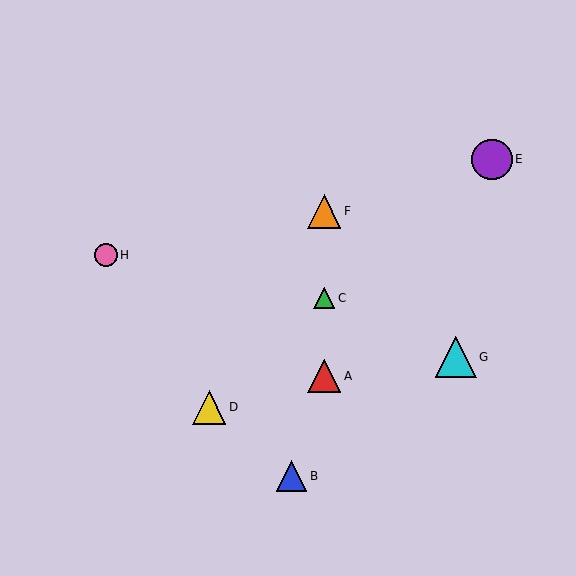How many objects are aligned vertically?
3 objects (A, C, F) are aligned vertically.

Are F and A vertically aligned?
Yes, both are at x≈324.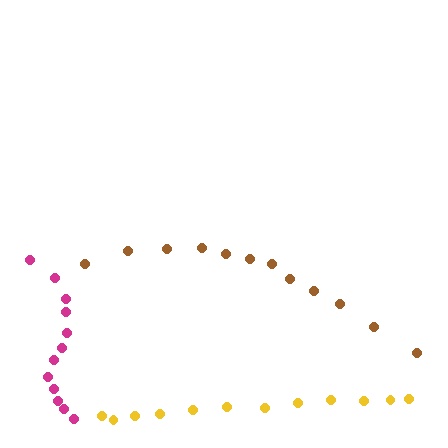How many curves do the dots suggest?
There are 3 distinct paths.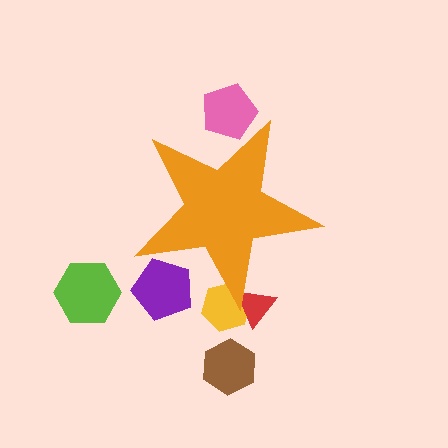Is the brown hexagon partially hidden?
No, the brown hexagon is fully visible.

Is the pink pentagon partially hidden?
Yes, the pink pentagon is partially hidden behind the orange star.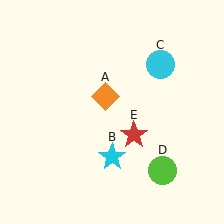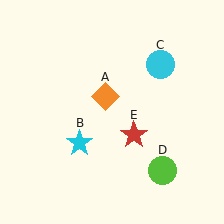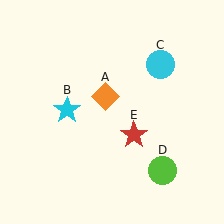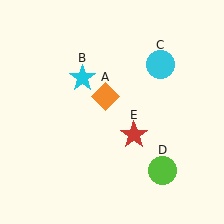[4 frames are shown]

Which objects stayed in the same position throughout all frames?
Orange diamond (object A) and cyan circle (object C) and lime circle (object D) and red star (object E) remained stationary.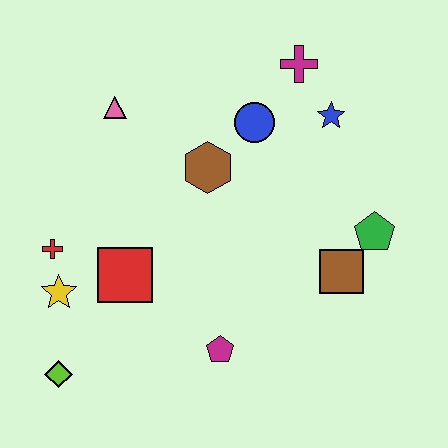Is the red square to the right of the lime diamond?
Yes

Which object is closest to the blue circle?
The brown hexagon is closest to the blue circle.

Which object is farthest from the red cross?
The green pentagon is farthest from the red cross.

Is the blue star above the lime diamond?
Yes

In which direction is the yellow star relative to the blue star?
The yellow star is to the left of the blue star.